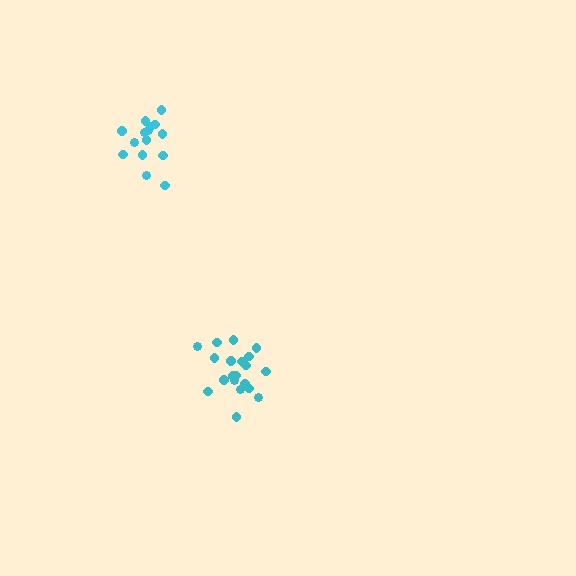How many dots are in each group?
Group 1: 15 dots, Group 2: 20 dots (35 total).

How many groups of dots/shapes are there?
There are 2 groups.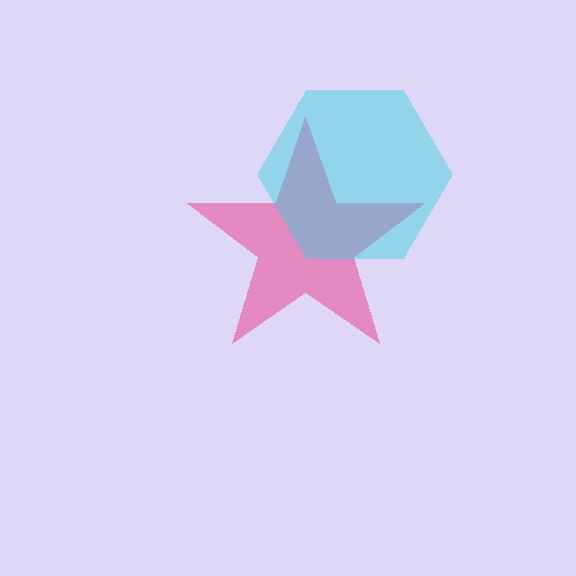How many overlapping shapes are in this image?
There are 2 overlapping shapes in the image.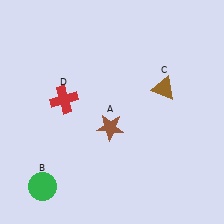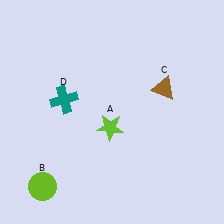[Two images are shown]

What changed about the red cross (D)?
In Image 1, D is red. In Image 2, it changed to teal.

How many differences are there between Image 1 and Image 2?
There are 3 differences between the two images.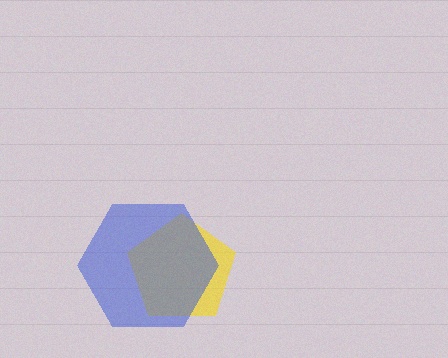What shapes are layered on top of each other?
The layered shapes are: a yellow pentagon, a blue hexagon.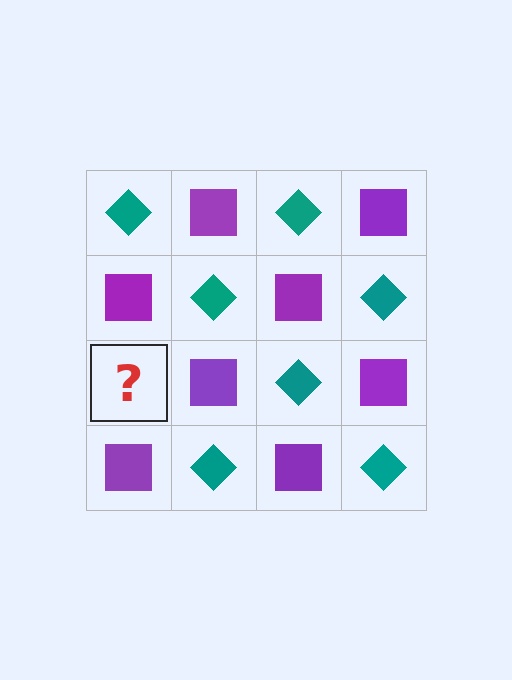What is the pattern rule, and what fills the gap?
The rule is that it alternates teal diamond and purple square in a checkerboard pattern. The gap should be filled with a teal diamond.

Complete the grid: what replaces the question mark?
The question mark should be replaced with a teal diamond.